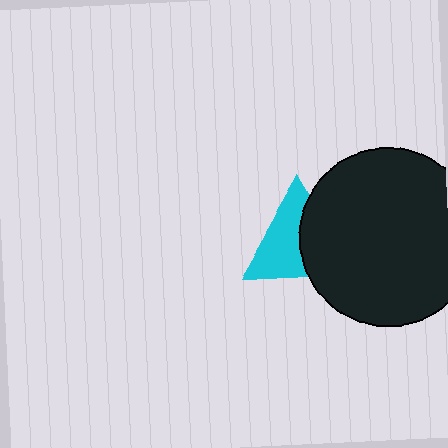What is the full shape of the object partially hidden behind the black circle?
The partially hidden object is a cyan triangle.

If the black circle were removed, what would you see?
You would see the complete cyan triangle.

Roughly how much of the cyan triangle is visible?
About half of it is visible (roughly 56%).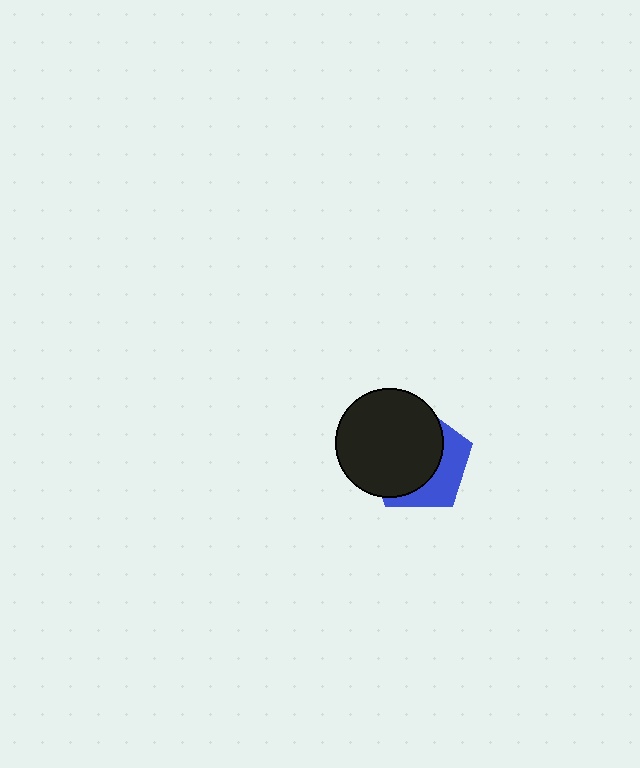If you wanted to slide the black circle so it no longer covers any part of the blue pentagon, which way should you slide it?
Slide it toward the upper-left — that is the most direct way to separate the two shapes.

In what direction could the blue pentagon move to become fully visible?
The blue pentagon could move toward the lower-right. That would shift it out from behind the black circle entirely.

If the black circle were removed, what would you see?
You would see the complete blue pentagon.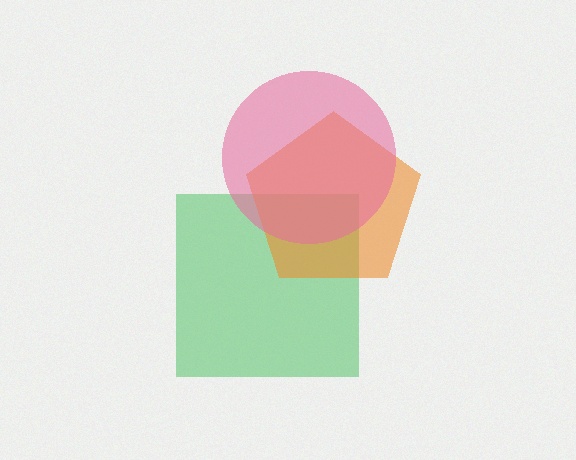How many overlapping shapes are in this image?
There are 3 overlapping shapes in the image.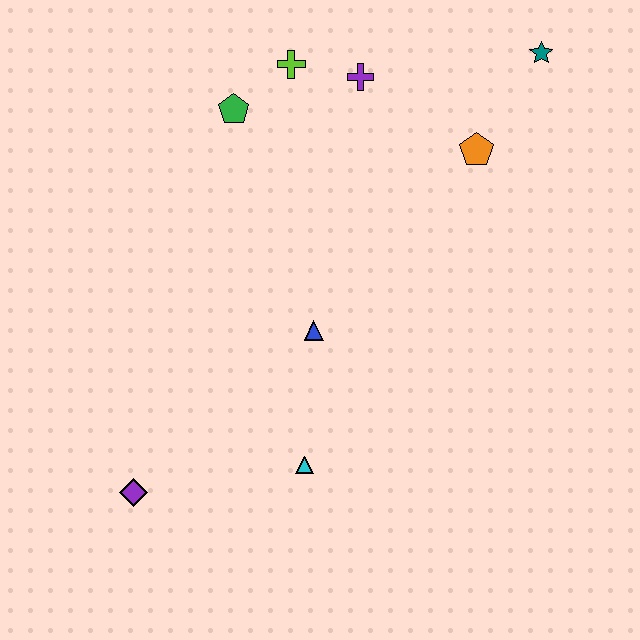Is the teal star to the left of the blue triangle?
No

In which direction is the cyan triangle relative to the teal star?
The cyan triangle is below the teal star.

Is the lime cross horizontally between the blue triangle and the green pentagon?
Yes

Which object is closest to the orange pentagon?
The teal star is closest to the orange pentagon.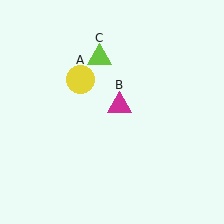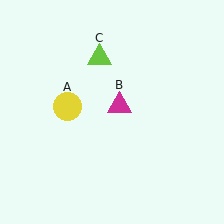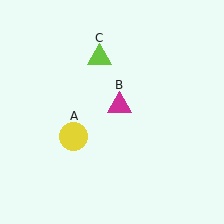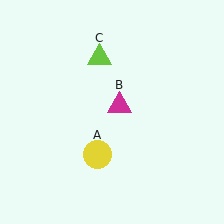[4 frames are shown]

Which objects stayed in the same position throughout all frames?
Magenta triangle (object B) and lime triangle (object C) remained stationary.